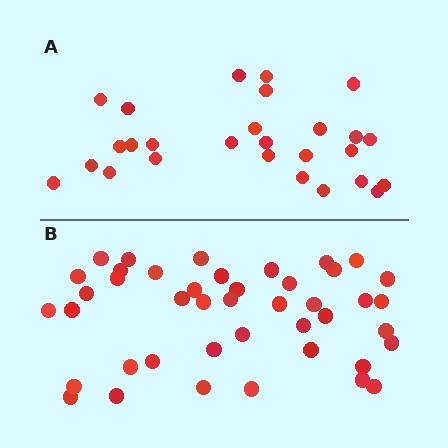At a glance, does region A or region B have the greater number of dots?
Region B (the bottom region) has more dots.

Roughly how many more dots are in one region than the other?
Region B has approximately 15 more dots than region A.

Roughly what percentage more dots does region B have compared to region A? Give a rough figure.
About 60% more.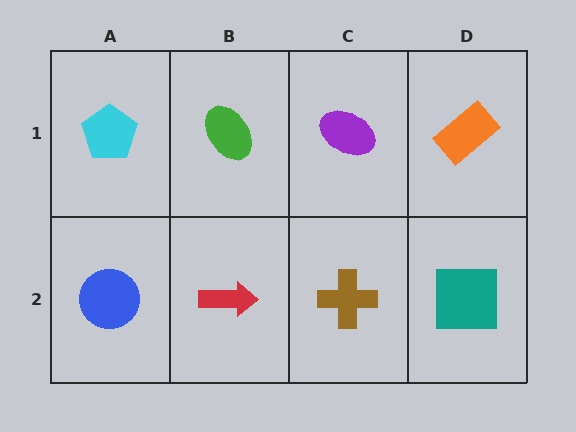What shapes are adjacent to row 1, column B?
A red arrow (row 2, column B), a cyan pentagon (row 1, column A), a purple ellipse (row 1, column C).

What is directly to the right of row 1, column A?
A green ellipse.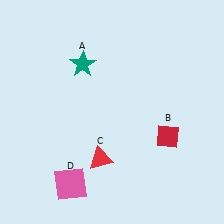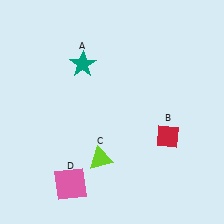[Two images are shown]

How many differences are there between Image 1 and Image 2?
There is 1 difference between the two images.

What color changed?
The triangle (C) changed from red in Image 1 to lime in Image 2.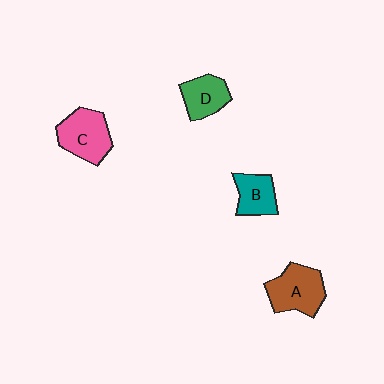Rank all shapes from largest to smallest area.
From largest to smallest: A (brown), C (pink), D (green), B (teal).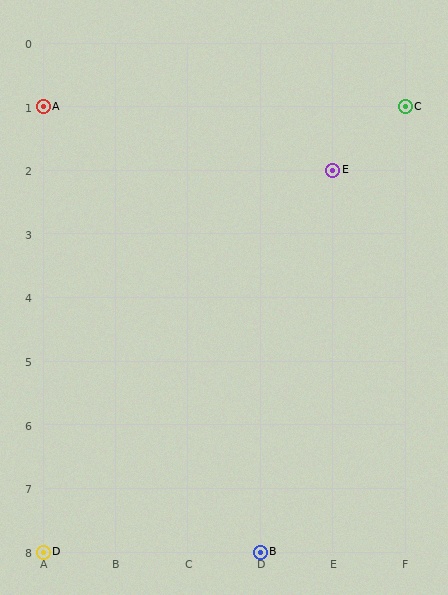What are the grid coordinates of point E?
Point E is at grid coordinates (E, 2).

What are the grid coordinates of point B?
Point B is at grid coordinates (D, 8).